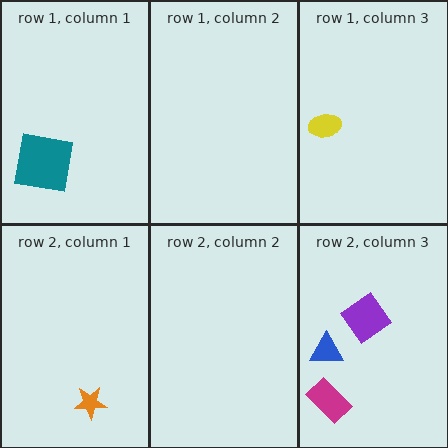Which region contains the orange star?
The row 2, column 1 region.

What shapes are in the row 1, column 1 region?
The teal square.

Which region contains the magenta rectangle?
The row 2, column 3 region.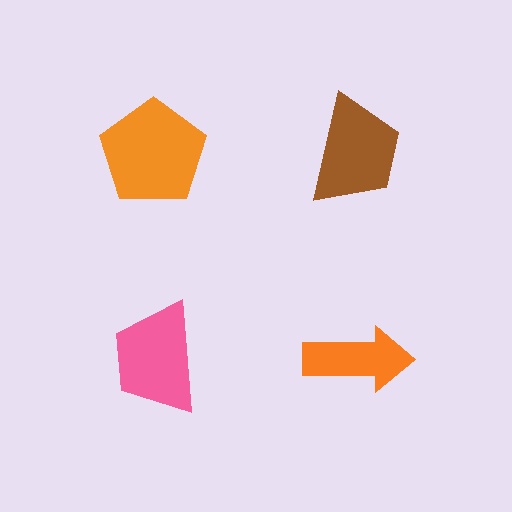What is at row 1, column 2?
A brown trapezoid.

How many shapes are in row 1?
2 shapes.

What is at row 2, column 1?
A pink trapezoid.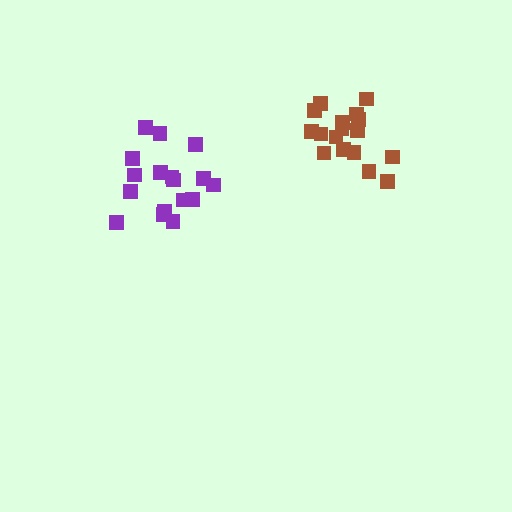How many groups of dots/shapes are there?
There are 2 groups.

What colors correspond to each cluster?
The clusters are colored: purple, brown.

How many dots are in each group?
Group 1: 17 dots, Group 2: 17 dots (34 total).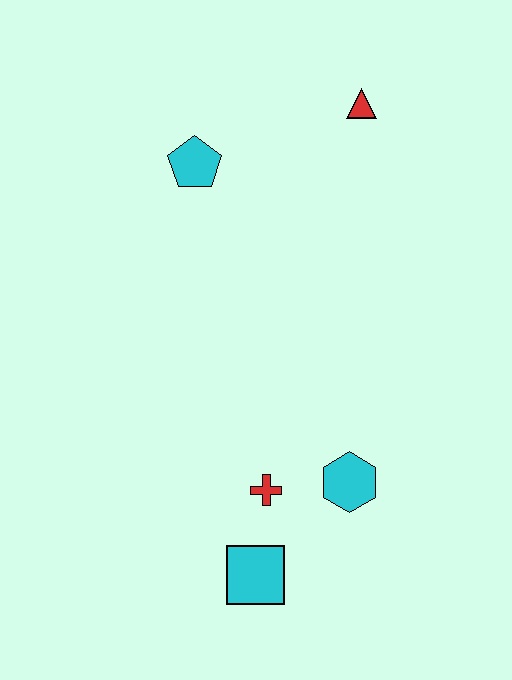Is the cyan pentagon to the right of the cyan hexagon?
No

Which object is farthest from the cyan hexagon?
The red triangle is farthest from the cyan hexagon.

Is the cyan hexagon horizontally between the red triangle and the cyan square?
Yes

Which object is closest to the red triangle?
The cyan pentagon is closest to the red triangle.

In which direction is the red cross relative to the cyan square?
The red cross is above the cyan square.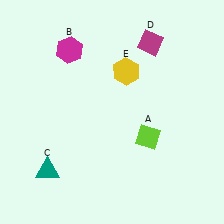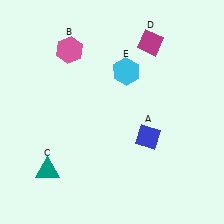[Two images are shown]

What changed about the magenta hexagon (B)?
In Image 1, B is magenta. In Image 2, it changed to pink.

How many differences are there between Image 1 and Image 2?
There are 3 differences between the two images.